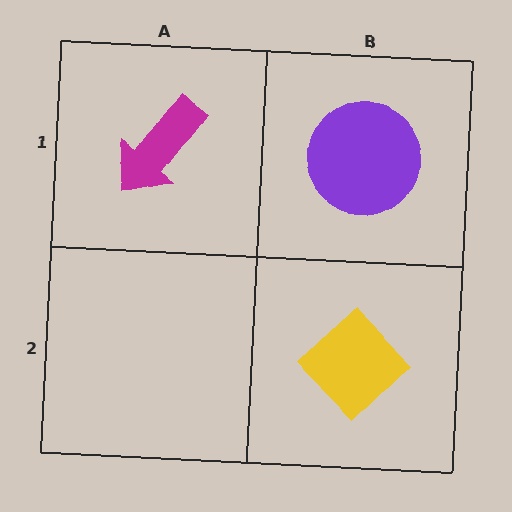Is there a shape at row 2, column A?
No, that cell is empty.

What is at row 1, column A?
A magenta arrow.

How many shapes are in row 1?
2 shapes.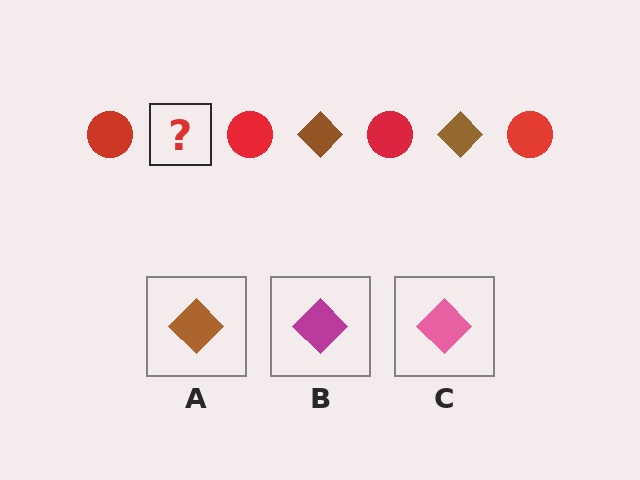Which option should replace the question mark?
Option A.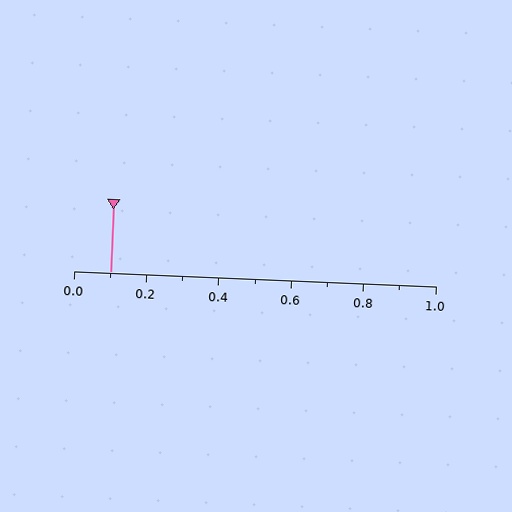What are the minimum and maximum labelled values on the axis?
The axis runs from 0.0 to 1.0.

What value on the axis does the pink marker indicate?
The marker indicates approximately 0.1.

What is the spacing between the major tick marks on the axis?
The major ticks are spaced 0.2 apart.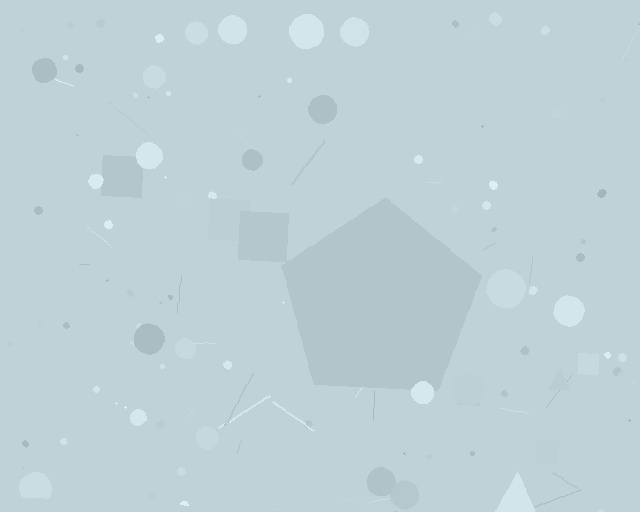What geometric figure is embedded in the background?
A pentagon is embedded in the background.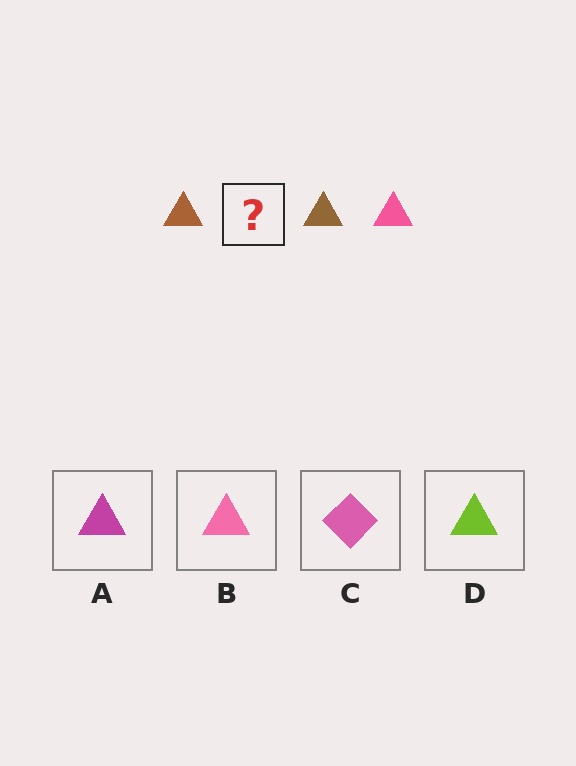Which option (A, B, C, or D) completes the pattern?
B.